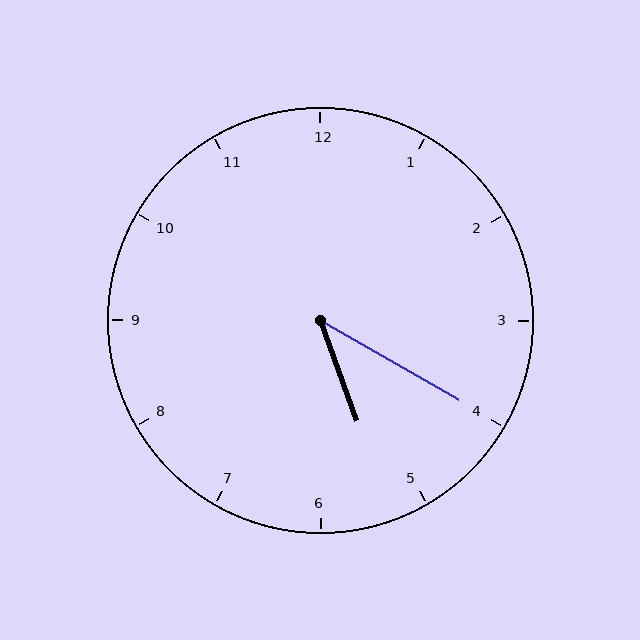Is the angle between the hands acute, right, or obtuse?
It is acute.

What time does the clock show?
5:20.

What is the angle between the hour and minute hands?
Approximately 40 degrees.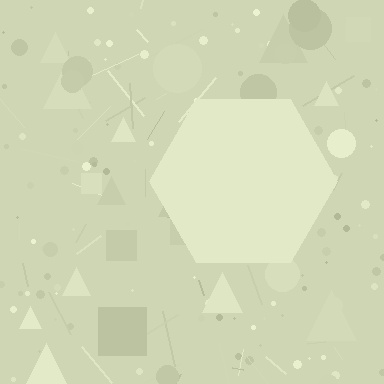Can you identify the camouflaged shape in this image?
The camouflaged shape is a hexagon.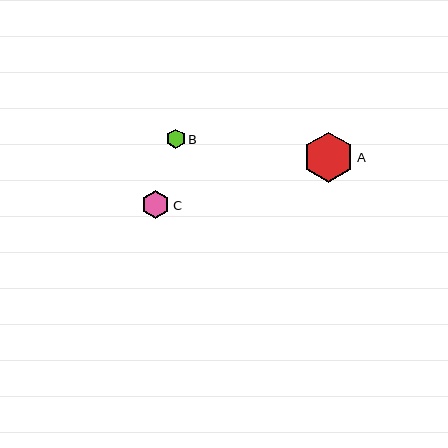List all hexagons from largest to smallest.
From largest to smallest: A, C, B.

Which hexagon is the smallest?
Hexagon B is the smallest with a size of approximately 19 pixels.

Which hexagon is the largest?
Hexagon A is the largest with a size of approximately 50 pixels.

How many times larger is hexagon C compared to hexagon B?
Hexagon C is approximately 1.5 times the size of hexagon B.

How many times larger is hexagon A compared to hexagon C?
Hexagon A is approximately 1.8 times the size of hexagon C.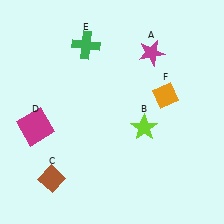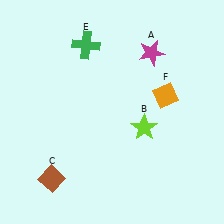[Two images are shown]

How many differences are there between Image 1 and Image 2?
There is 1 difference between the two images.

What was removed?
The magenta square (D) was removed in Image 2.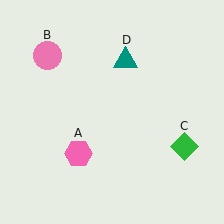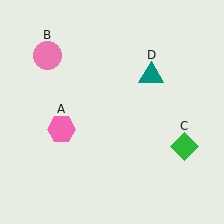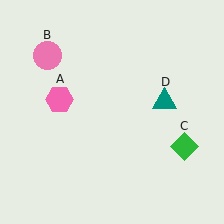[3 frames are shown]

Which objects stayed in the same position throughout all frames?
Pink circle (object B) and green diamond (object C) remained stationary.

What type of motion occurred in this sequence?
The pink hexagon (object A), teal triangle (object D) rotated clockwise around the center of the scene.